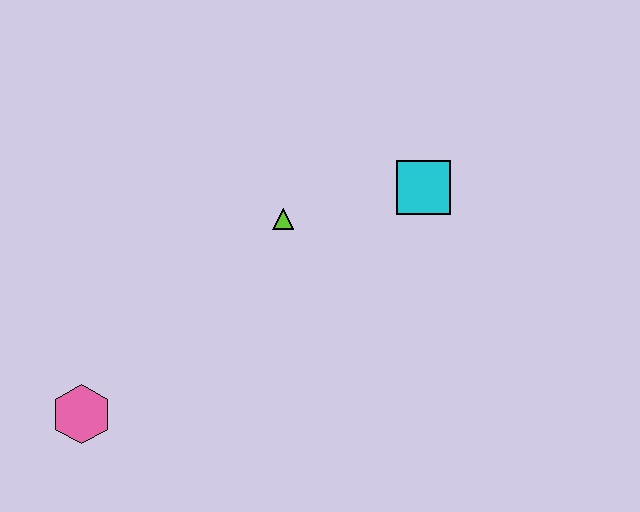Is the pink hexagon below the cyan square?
Yes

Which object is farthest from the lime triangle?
The pink hexagon is farthest from the lime triangle.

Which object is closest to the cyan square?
The lime triangle is closest to the cyan square.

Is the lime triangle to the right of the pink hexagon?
Yes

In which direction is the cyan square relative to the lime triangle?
The cyan square is to the right of the lime triangle.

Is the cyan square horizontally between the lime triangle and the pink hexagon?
No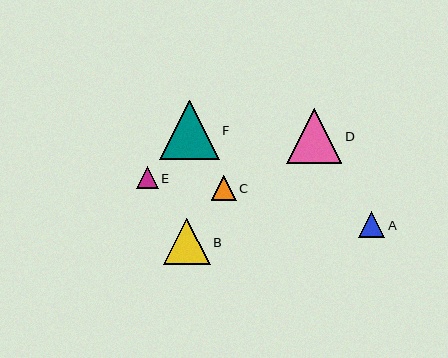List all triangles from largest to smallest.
From largest to smallest: F, D, B, A, C, E.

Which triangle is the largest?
Triangle F is the largest with a size of approximately 60 pixels.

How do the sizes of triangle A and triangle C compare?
Triangle A and triangle C are approximately the same size.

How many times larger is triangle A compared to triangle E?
Triangle A is approximately 1.2 times the size of triangle E.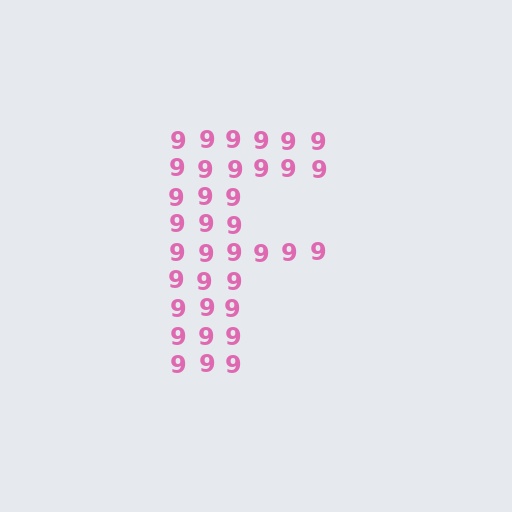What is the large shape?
The large shape is the letter F.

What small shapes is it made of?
It is made of small digit 9's.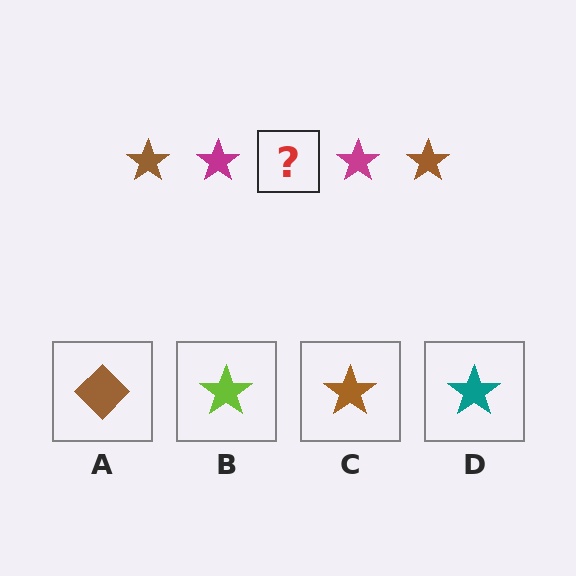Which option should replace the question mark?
Option C.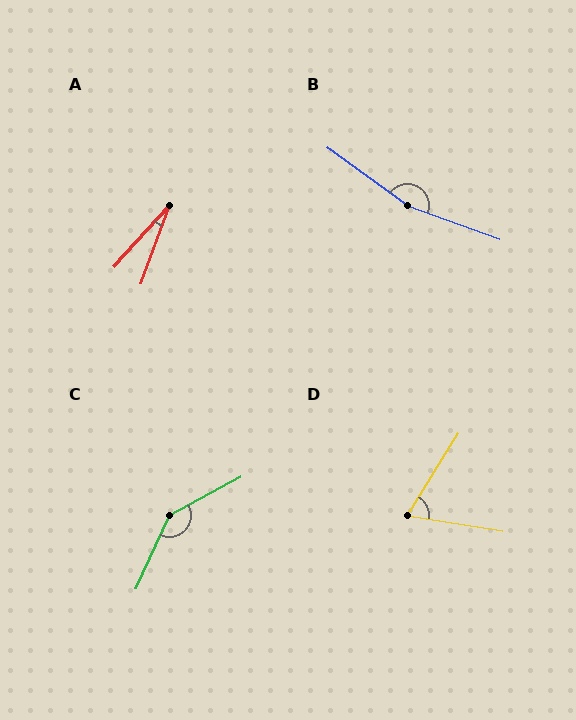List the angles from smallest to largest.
A (22°), D (68°), C (143°), B (164°).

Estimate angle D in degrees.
Approximately 68 degrees.